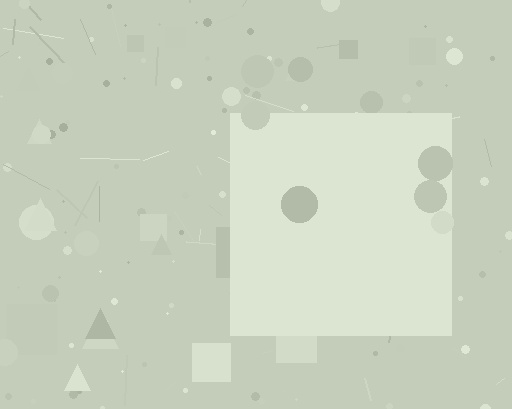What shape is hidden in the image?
A square is hidden in the image.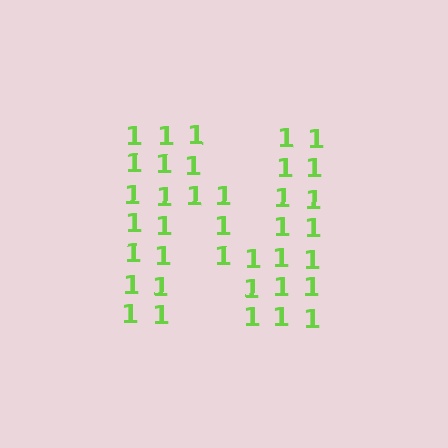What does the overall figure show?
The overall figure shows the letter N.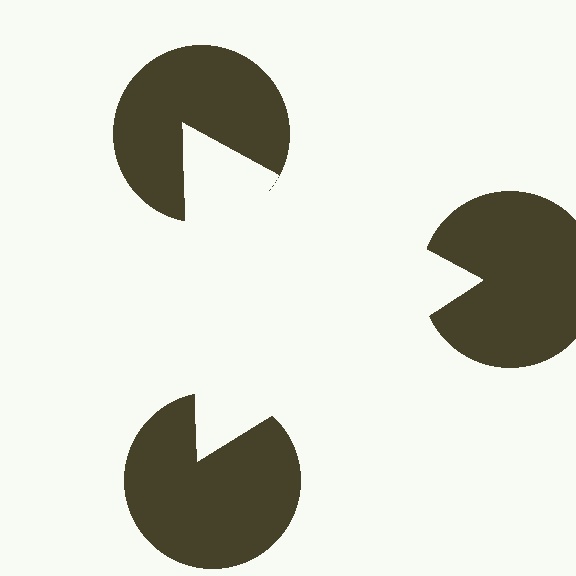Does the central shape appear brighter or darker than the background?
It typically appears slightly brighter than the background, even though no actual brightness change is drawn.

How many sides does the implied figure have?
3 sides.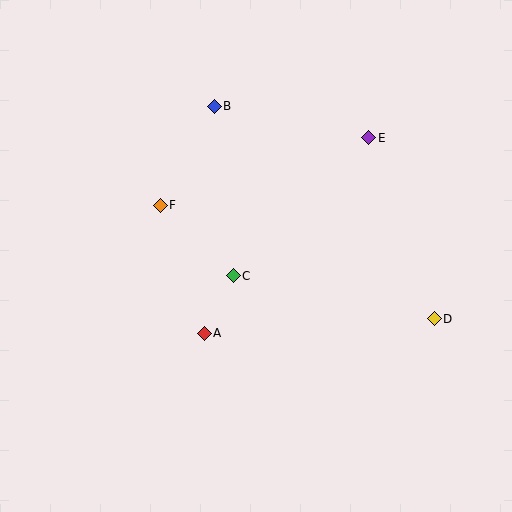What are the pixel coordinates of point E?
Point E is at (369, 138).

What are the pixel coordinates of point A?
Point A is at (204, 333).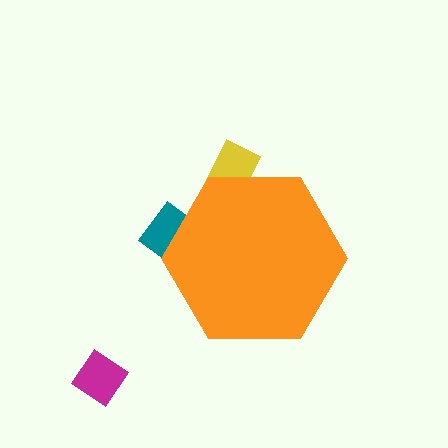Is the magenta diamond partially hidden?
No, the magenta diamond is fully visible.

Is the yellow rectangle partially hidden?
Yes, the yellow rectangle is partially hidden behind the orange hexagon.